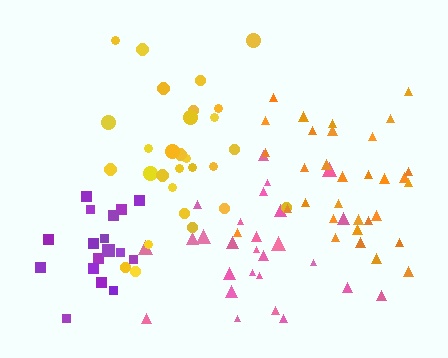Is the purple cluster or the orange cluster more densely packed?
Orange.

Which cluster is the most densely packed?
Orange.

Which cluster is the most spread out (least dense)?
Pink.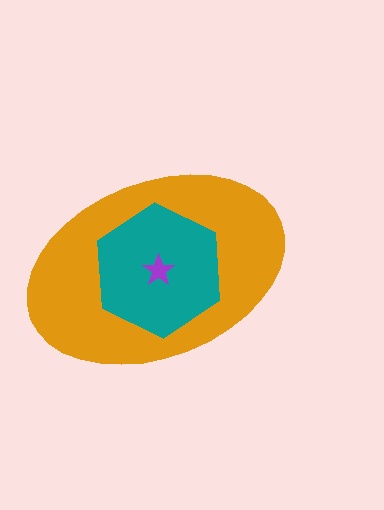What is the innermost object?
The purple star.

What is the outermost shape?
The orange ellipse.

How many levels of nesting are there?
3.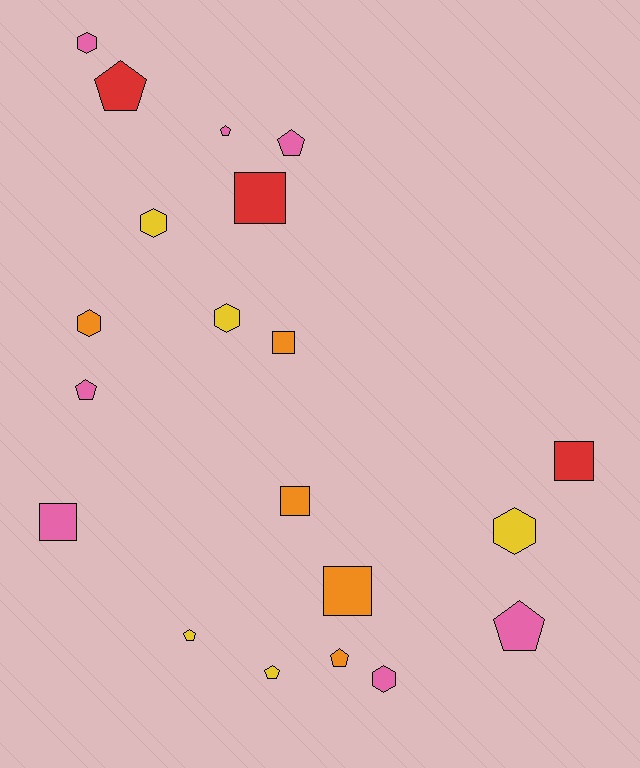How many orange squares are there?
There are 3 orange squares.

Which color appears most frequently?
Pink, with 7 objects.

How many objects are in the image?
There are 20 objects.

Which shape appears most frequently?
Pentagon, with 8 objects.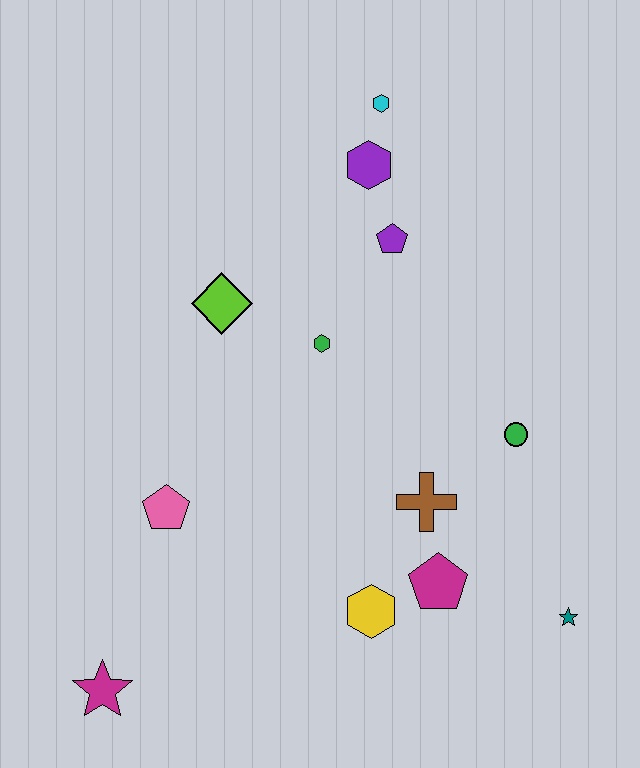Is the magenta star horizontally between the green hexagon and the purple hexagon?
No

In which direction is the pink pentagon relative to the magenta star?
The pink pentagon is above the magenta star.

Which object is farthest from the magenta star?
The cyan hexagon is farthest from the magenta star.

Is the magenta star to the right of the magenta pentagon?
No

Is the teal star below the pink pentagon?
Yes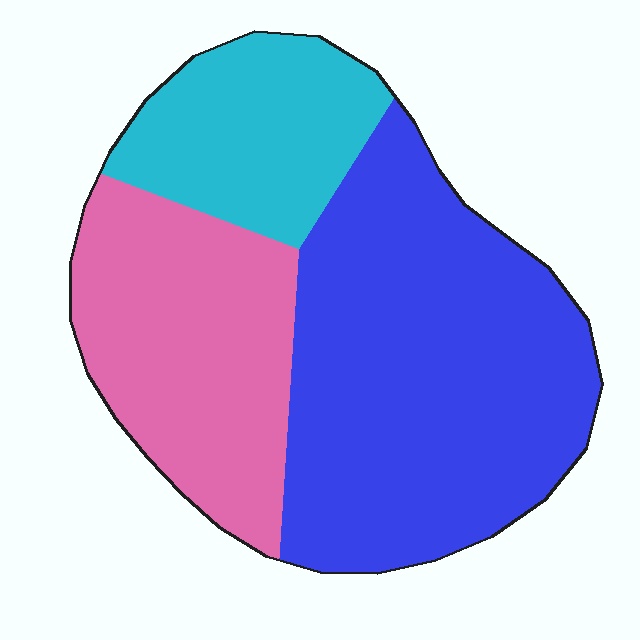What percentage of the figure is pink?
Pink takes up about one third (1/3) of the figure.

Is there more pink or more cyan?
Pink.